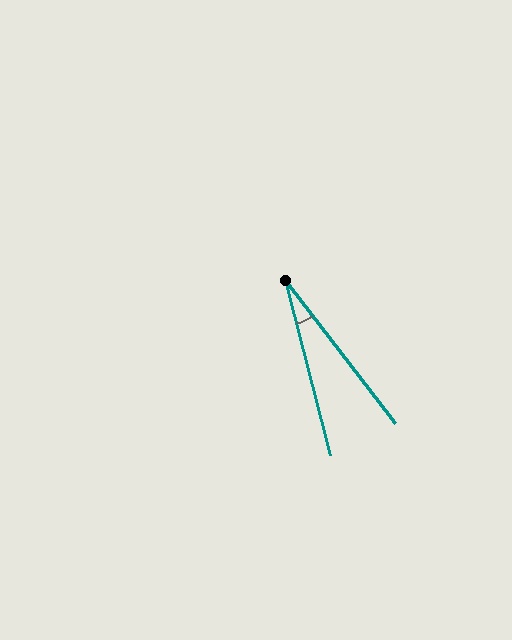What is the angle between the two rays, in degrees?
Approximately 23 degrees.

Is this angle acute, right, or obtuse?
It is acute.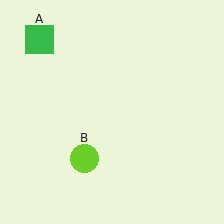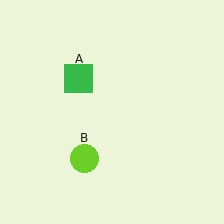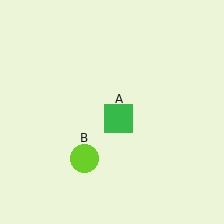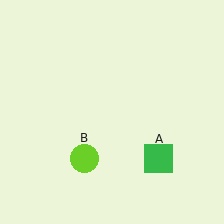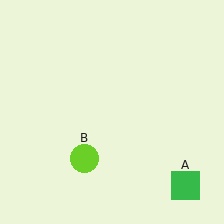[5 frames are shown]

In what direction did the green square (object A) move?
The green square (object A) moved down and to the right.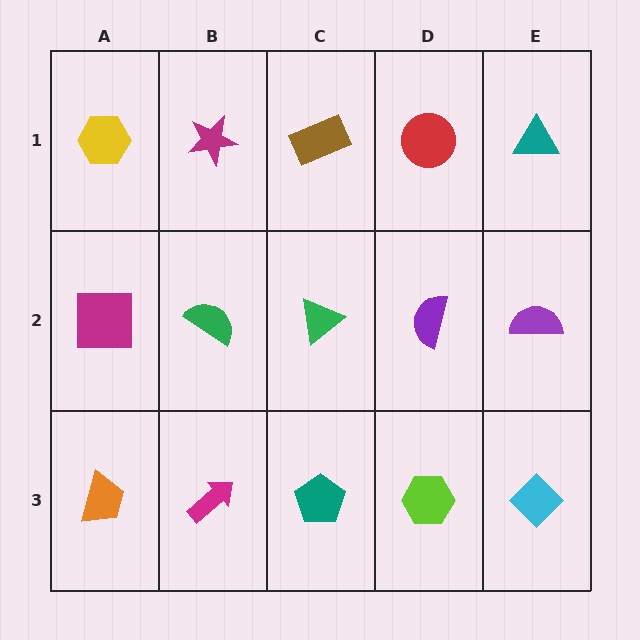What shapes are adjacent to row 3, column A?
A magenta square (row 2, column A), a magenta arrow (row 3, column B).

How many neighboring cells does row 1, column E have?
2.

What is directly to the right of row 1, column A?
A magenta star.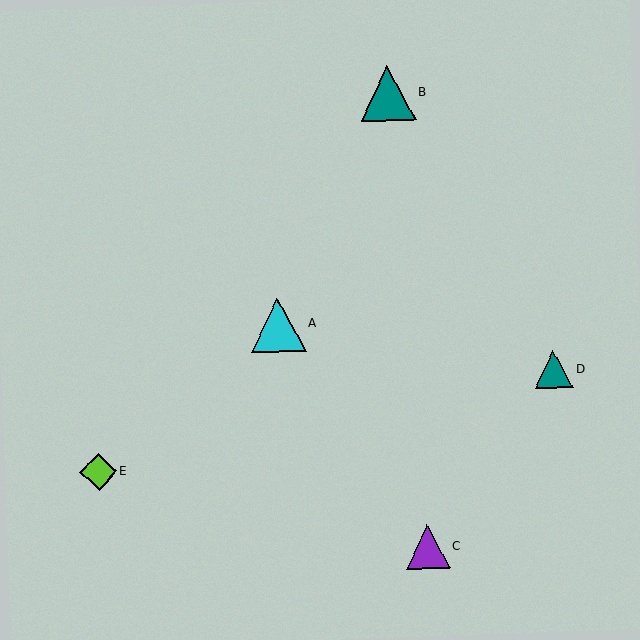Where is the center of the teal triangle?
The center of the teal triangle is at (388, 94).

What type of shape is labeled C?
Shape C is a purple triangle.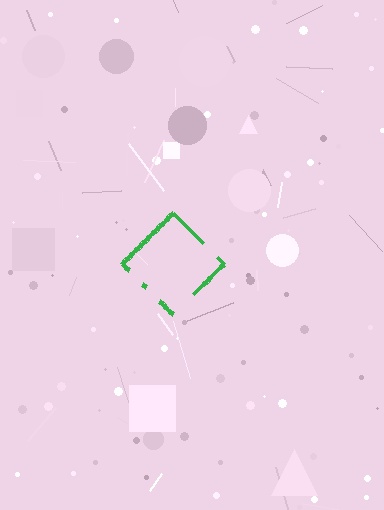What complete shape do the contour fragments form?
The contour fragments form a diamond.